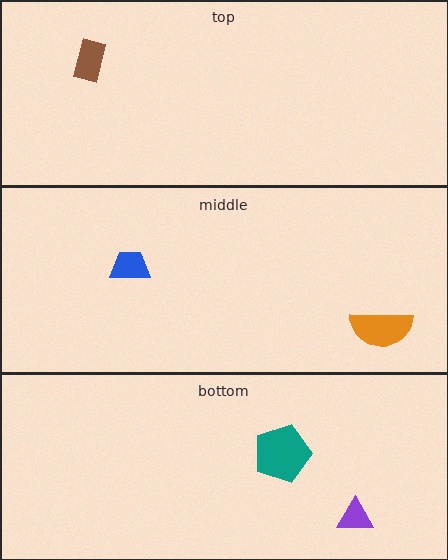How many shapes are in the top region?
1.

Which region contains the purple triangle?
The bottom region.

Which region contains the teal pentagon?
The bottom region.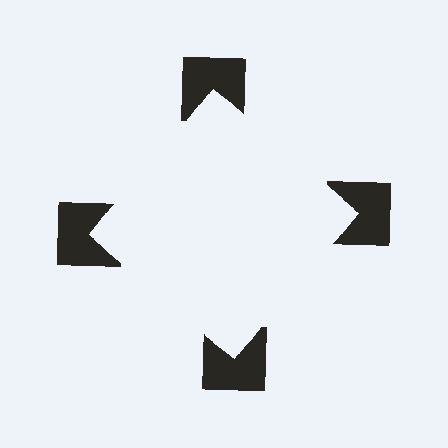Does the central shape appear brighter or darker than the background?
It typically appears slightly brighter than the background, even though no actual brightness change is drawn.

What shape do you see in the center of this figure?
An illusory square — its edges are inferred from the aligned wedge cuts in the notched squares, not physically drawn.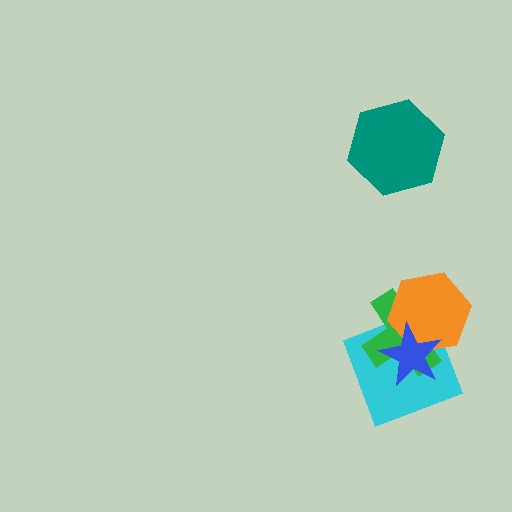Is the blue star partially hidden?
No, no other shape covers it.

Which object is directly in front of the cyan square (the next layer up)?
The green cross is directly in front of the cyan square.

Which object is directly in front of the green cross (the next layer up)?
The orange hexagon is directly in front of the green cross.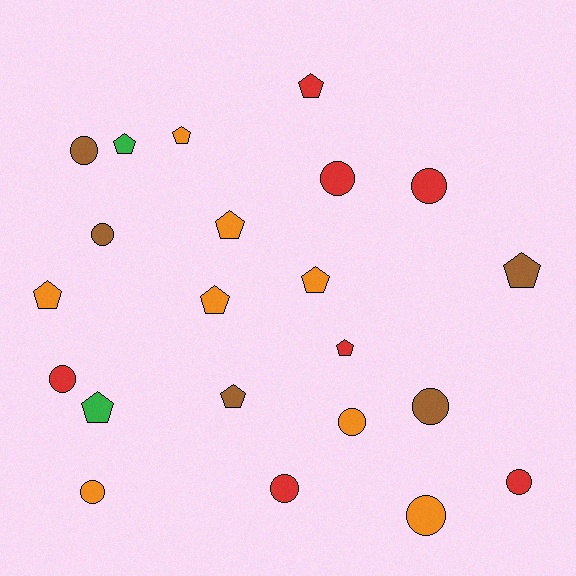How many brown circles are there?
There are 3 brown circles.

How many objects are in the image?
There are 22 objects.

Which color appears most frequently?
Orange, with 8 objects.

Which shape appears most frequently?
Pentagon, with 11 objects.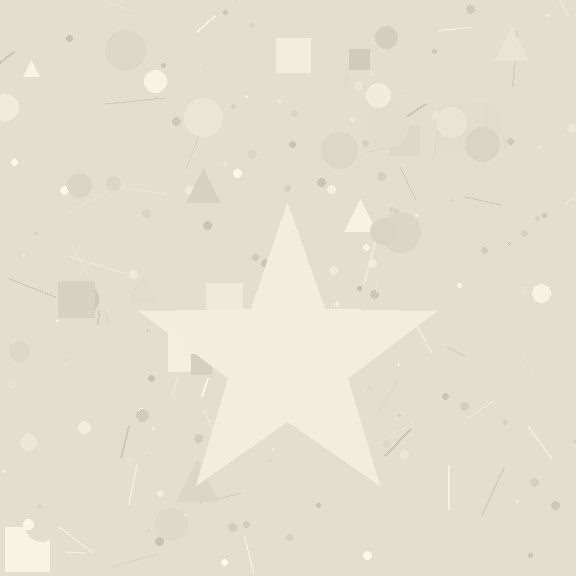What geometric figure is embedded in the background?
A star is embedded in the background.